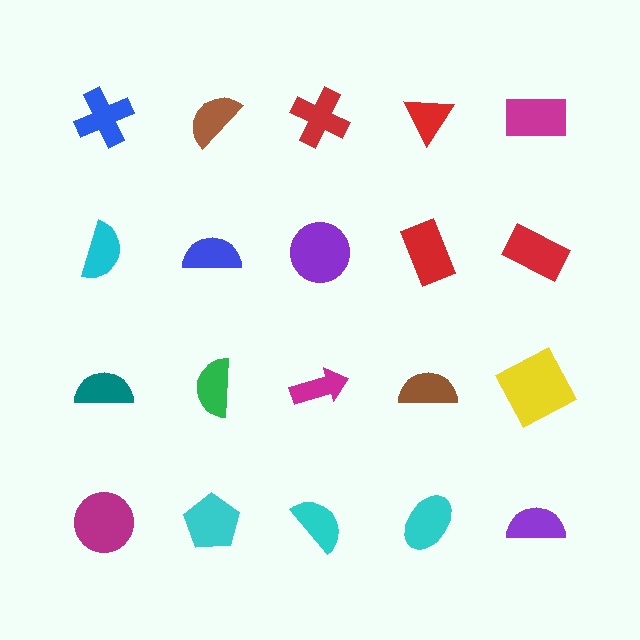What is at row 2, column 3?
A purple circle.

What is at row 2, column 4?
A red rectangle.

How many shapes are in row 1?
5 shapes.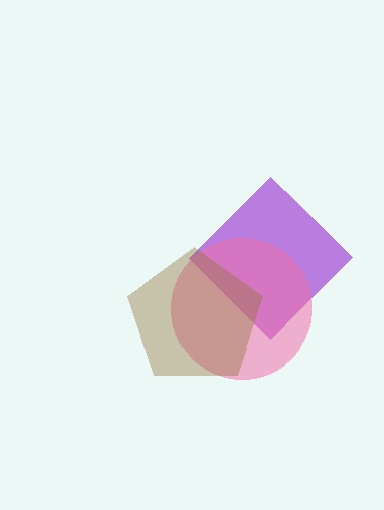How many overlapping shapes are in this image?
There are 3 overlapping shapes in the image.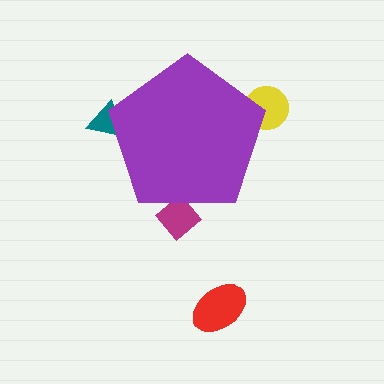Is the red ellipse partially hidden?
No, the red ellipse is fully visible.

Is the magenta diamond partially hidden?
Yes, the magenta diamond is partially hidden behind the purple pentagon.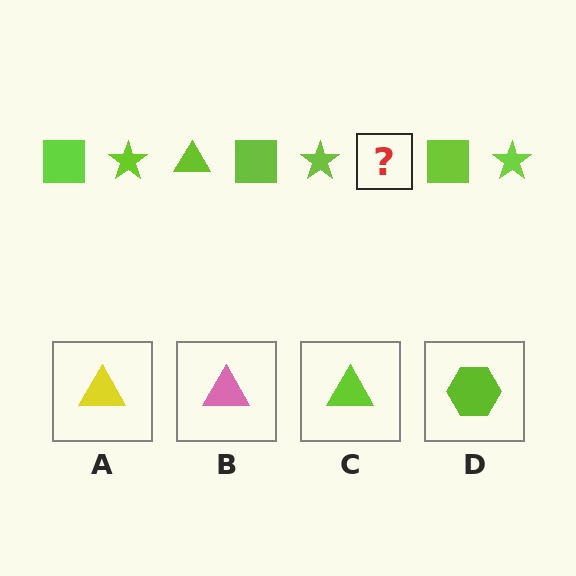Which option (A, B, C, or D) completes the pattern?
C.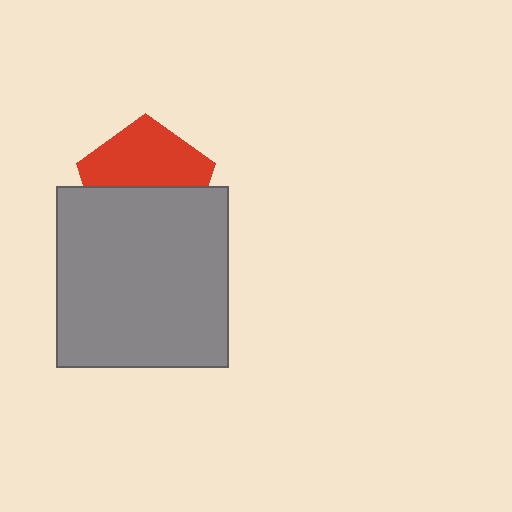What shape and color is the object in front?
The object in front is a gray rectangle.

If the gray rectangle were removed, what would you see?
You would see the complete red pentagon.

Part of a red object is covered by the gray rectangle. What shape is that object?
It is a pentagon.